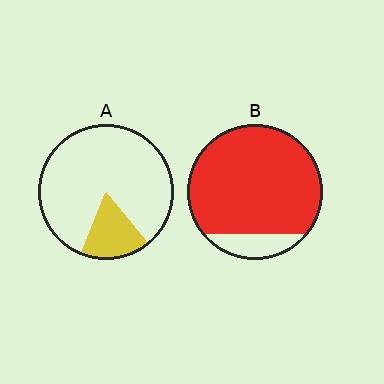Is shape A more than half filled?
No.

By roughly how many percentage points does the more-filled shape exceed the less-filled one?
By roughly 70 percentage points (B over A).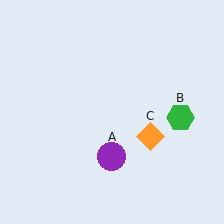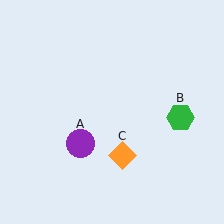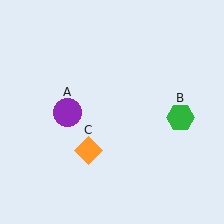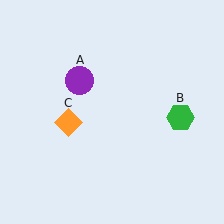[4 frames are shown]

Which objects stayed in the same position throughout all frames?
Green hexagon (object B) remained stationary.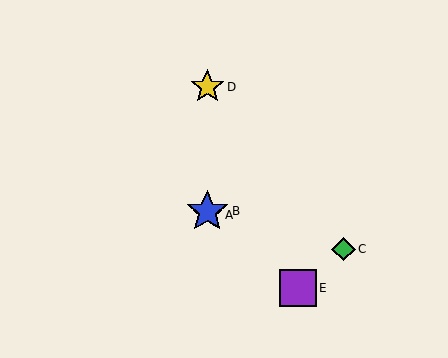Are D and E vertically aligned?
No, D is at x≈207 and E is at x≈298.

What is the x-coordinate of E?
Object E is at x≈298.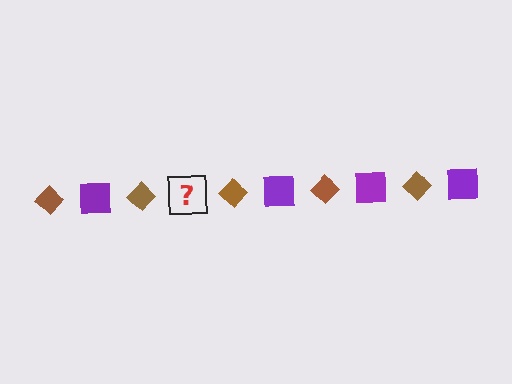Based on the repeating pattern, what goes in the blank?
The blank should be a purple square.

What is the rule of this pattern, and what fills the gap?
The rule is that the pattern alternates between brown diamond and purple square. The gap should be filled with a purple square.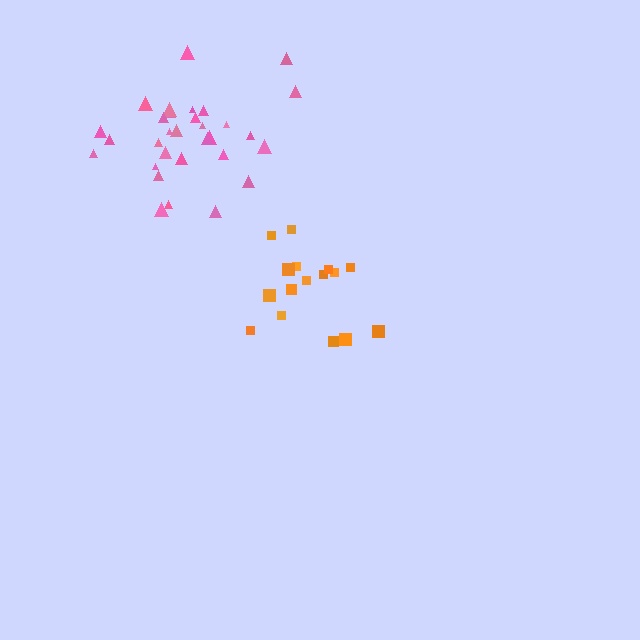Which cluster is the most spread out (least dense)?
Orange.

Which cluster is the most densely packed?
Pink.